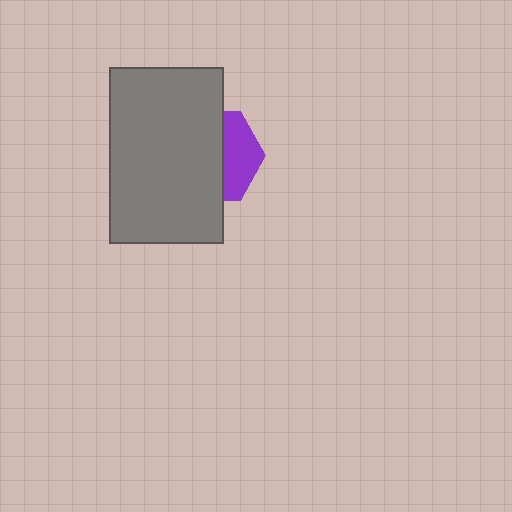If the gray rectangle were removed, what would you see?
You would see the complete purple hexagon.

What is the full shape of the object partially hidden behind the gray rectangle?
The partially hidden object is a purple hexagon.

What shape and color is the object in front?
The object in front is a gray rectangle.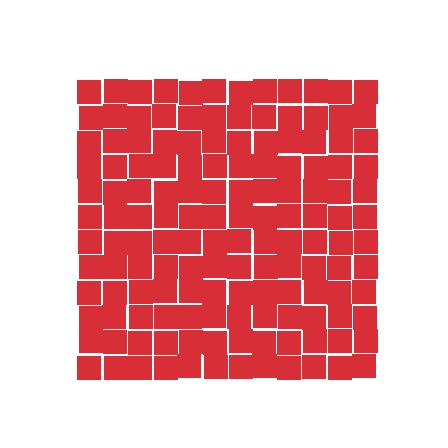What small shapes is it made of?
It is made of small squares.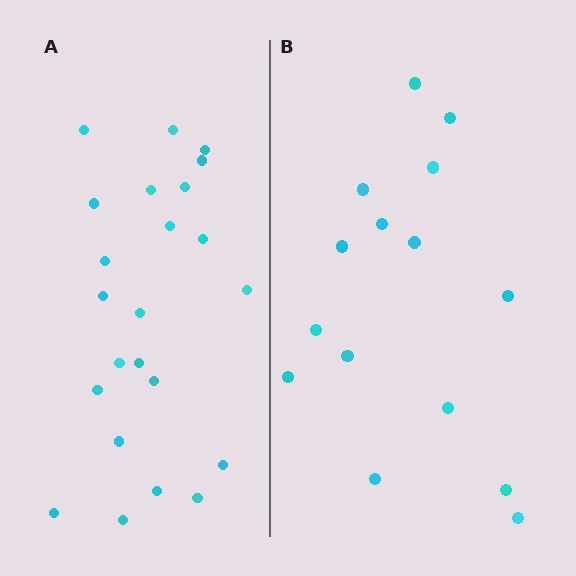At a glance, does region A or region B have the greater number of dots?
Region A (the left region) has more dots.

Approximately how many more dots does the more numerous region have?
Region A has roughly 8 or so more dots than region B.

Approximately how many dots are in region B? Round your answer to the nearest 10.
About 20 dots. (The exact count is 15, which rounds to 20.)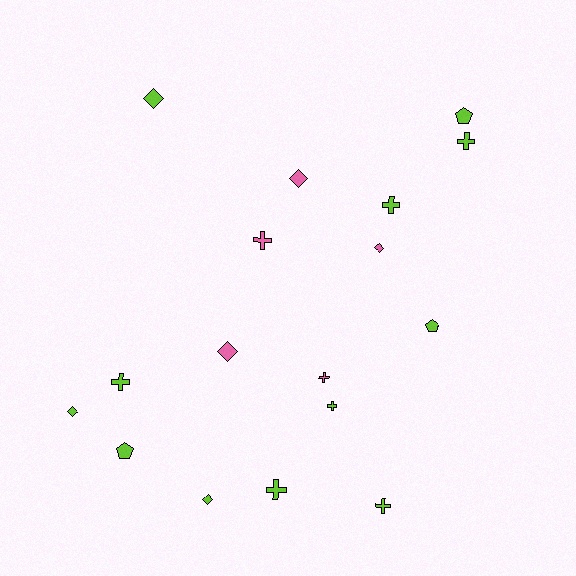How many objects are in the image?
There are 17 objects.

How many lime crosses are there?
There are 6 lime crosses.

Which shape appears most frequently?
Cross, with 8 objects.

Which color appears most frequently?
Lime, with 12 objects.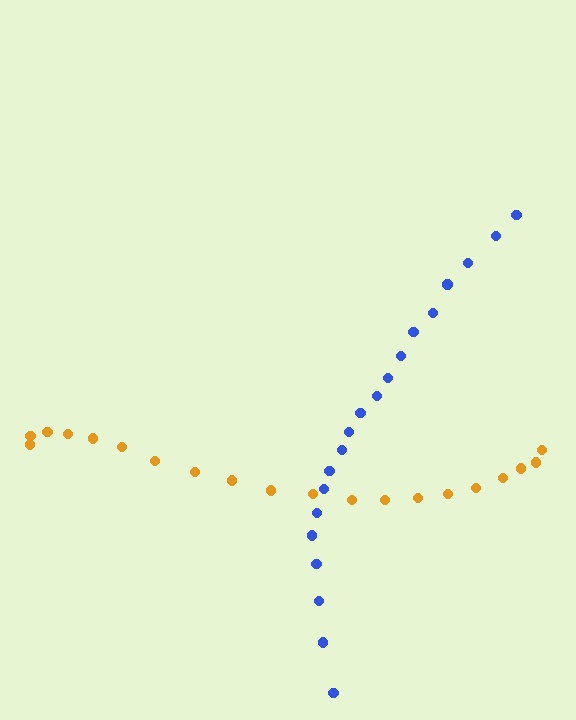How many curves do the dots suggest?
There are 2 distinct paths.